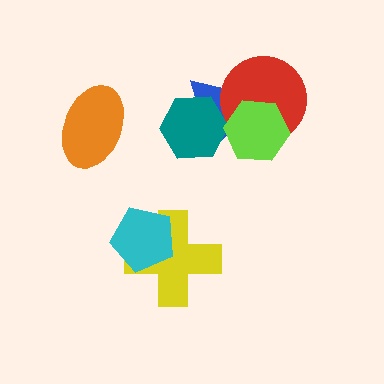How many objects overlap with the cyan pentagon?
1 object overlaps with the cyan pentagon.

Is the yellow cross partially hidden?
Yes, it is partially covered by another shape.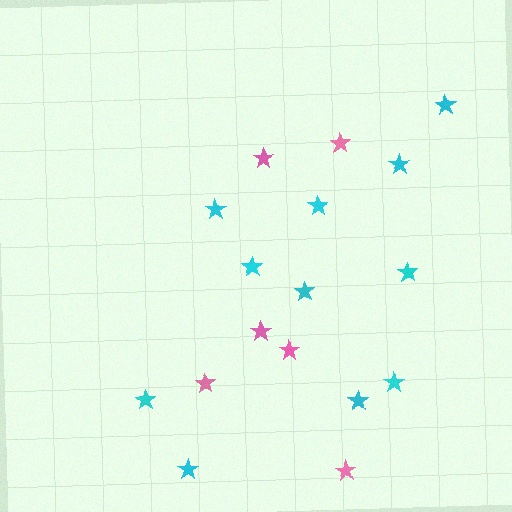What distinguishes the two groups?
There are 2 groups: one group of pink stars (6) and one group of cyan stars (11).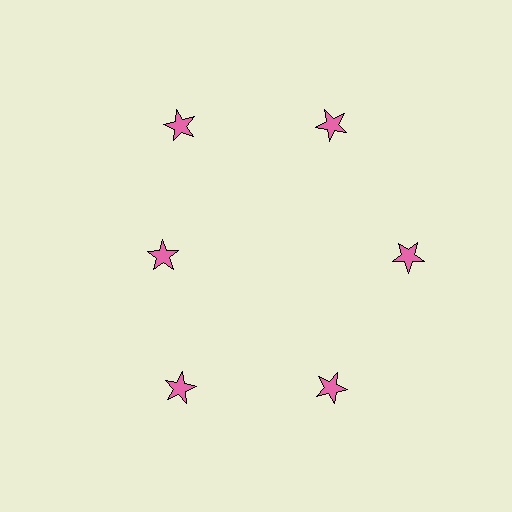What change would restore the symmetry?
The symmetry would be restored by moving it outward, back onto the ring so that all 6 stars sit at equal angles and equal distance from the center.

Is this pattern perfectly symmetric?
No. The 6 pink stars are arranged in a ring, but one element near the 9 o'clock position is pulled inward toward the center, breaking the 6-fold rotational symmetry.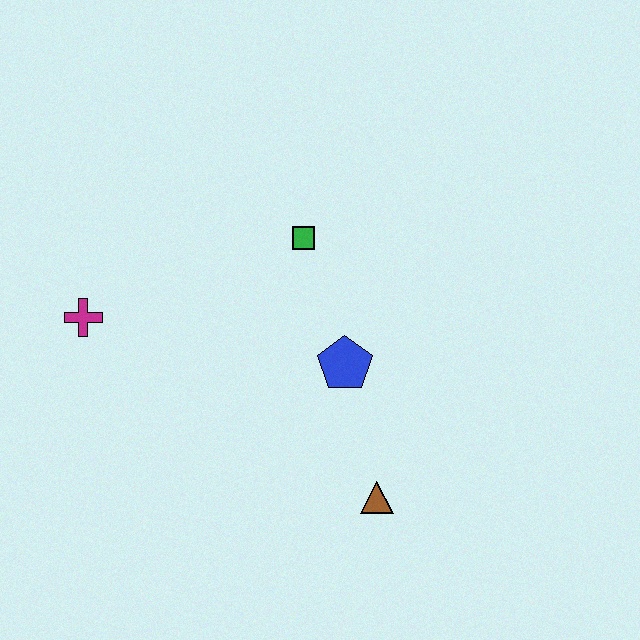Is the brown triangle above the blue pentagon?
No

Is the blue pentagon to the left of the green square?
No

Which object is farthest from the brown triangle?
The magenta cross is farthest from the brown triangle.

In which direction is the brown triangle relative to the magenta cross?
The brown triangle is to the right of the magenta cross.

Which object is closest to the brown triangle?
The blue pentagon is closest to the brown triangle.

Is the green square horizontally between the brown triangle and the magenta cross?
Yes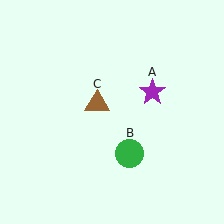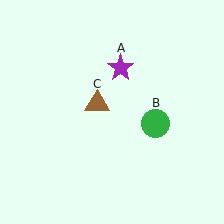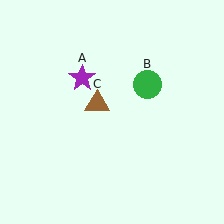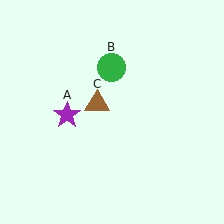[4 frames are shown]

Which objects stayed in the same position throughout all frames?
Brown triangle (object C) remained stationary.